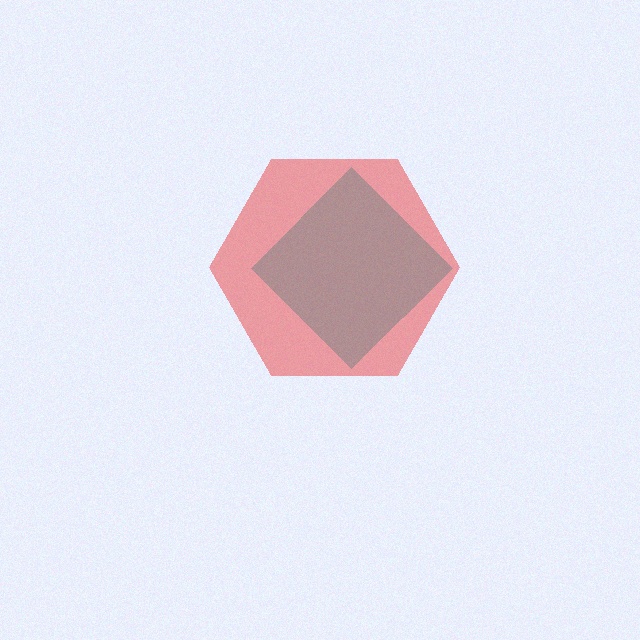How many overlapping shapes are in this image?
There are 2 overlapping shapes in the image.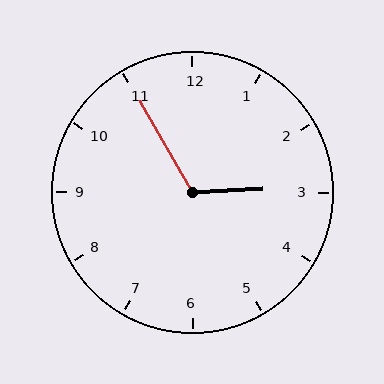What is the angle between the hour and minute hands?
Approximately 118 degrees.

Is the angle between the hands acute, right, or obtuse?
It is obtuse.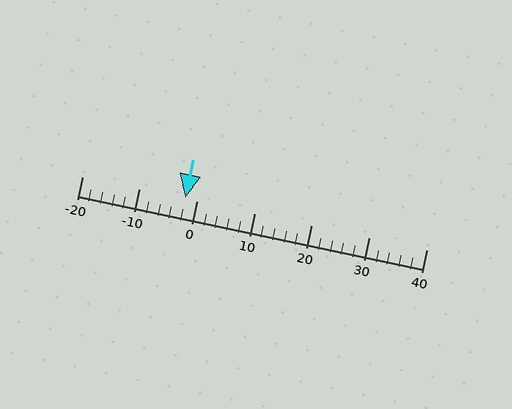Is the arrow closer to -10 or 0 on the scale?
The arrow is closer to 0.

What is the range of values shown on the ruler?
The ruler shows values from -20 to 40.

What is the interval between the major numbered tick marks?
The major tick marks are spaced 10 units apart.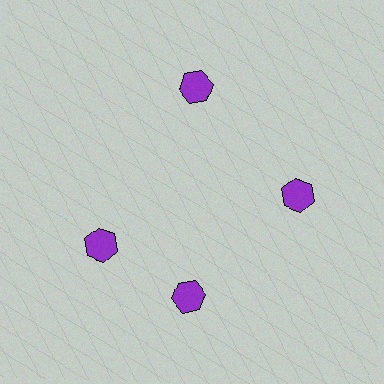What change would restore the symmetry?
The symmetry would be restored by rotating it back into even spacing with its neighbors so that all 4 hexagons sit at equal angles and equal distance from the center.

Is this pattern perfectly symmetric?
No. The 4 purple hexagons are arranged in a ring, but one element near the 9 o'clock position is rotated out of alignment along the ring, breaking the 4-fold rotational symmetry.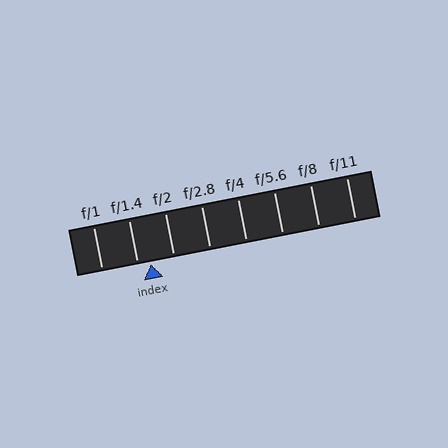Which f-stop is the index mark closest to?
The index mark is closest to f/1.4.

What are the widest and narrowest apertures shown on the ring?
The widest aperture shown is f/1 and the narrowest is f/11.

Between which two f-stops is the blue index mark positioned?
The index mark is between f/1.4 and f/2.